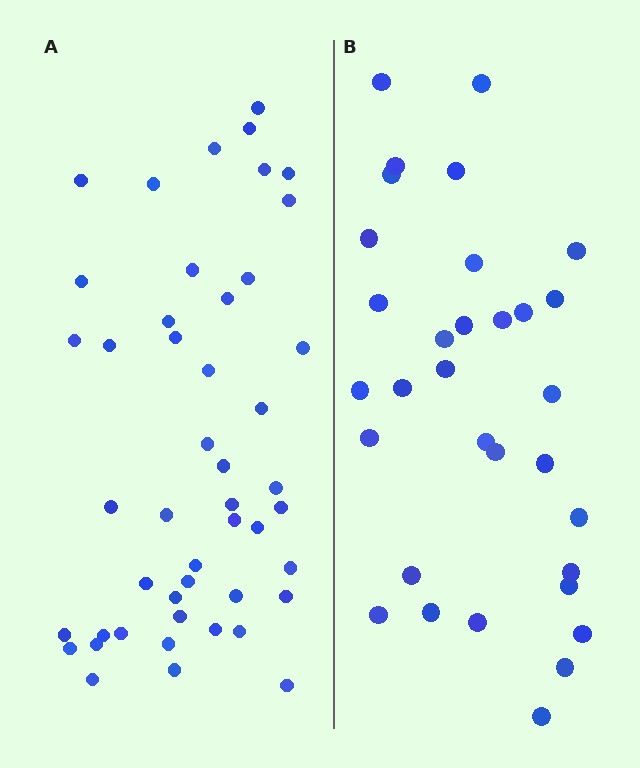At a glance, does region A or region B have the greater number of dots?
Region A (the left region) has more dots.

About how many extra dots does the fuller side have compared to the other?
Region A has approximately 15 more dots than region B.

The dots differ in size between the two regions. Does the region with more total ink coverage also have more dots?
No. Region B has more total ink coverage because its dots are larger, but region A actually contains more individual dots. Total area can be misleading — the number of items is what matters here.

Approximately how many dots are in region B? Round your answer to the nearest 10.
About 30 dots. (The exact count is 32, which rounds to 30.)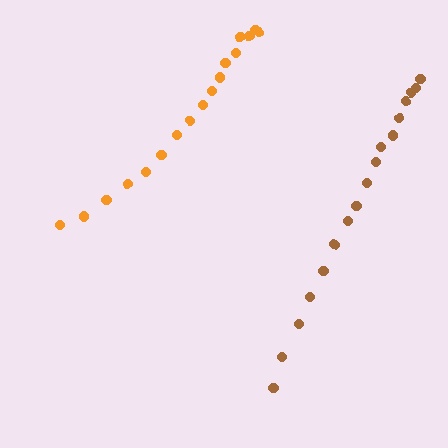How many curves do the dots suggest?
There are 2 distinct paths.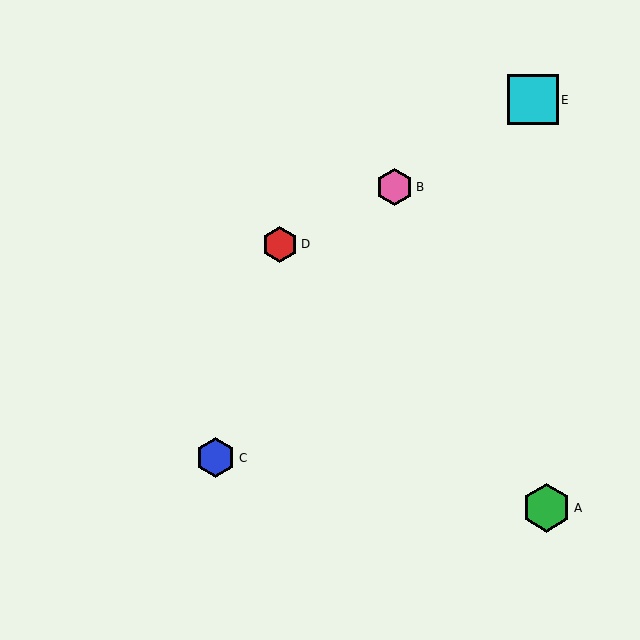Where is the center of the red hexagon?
The center of the red hexagon is at (280, 244).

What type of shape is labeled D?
Shape D is a red hexagon.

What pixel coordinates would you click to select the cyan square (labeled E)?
Click at (533, 100) to select the cyan square E.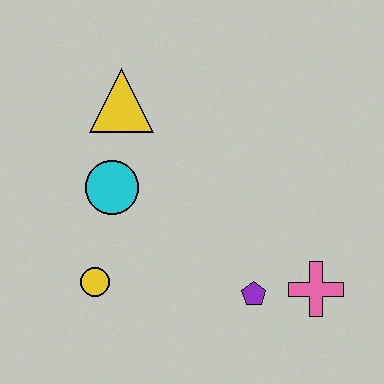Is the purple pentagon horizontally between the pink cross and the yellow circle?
Yes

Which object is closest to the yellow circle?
The cyan circle is closest to the yellow circle.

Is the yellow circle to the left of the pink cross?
Yes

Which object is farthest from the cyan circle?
The pink cross is farthest from the cyan circle.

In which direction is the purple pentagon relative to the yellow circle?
The purple pentagon is to the right of the yellow circle.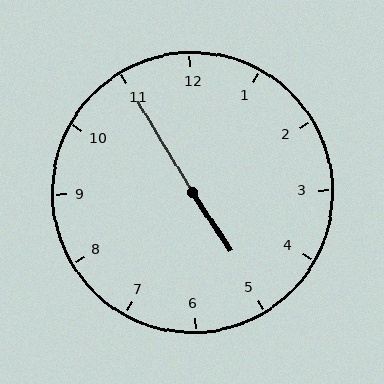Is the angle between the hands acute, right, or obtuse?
It is obtuse.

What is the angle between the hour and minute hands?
Approximately 178 degrees.